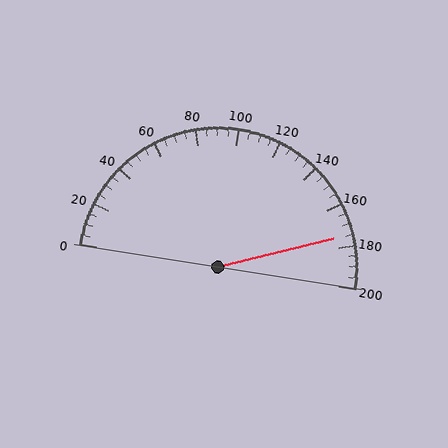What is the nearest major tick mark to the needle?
The nearest major tick mark is 180.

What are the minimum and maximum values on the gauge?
The gauge ranges from 0 to 200.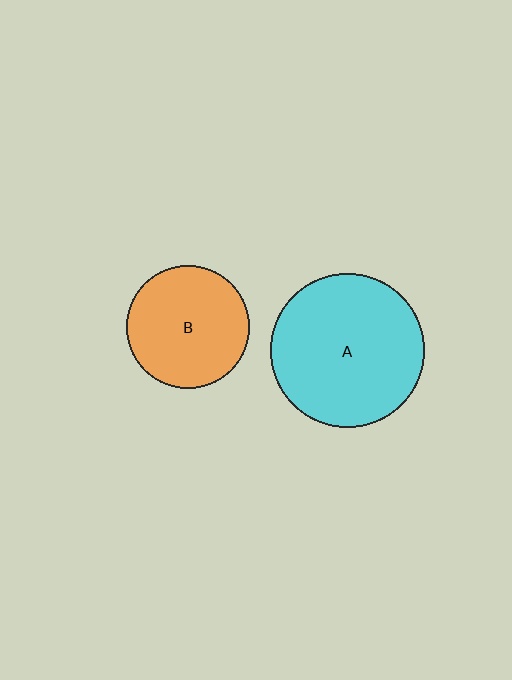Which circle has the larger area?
Circle A (cyan).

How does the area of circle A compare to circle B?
Approximately 1.6 times.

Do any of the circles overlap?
No, none of the circles overlap.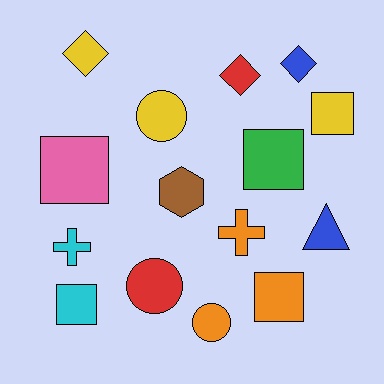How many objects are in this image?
There are 15 objects.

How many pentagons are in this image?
There are no pentagons.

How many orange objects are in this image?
There are 3 orange objects.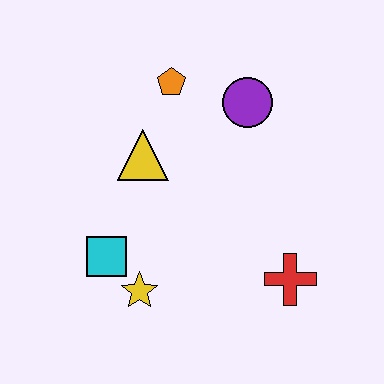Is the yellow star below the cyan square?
Yes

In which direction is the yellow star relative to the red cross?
The yellow star is to the left of the red cross.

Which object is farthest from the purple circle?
The yellow star is farthest from the purple circle.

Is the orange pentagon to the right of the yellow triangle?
Yes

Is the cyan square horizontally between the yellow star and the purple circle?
No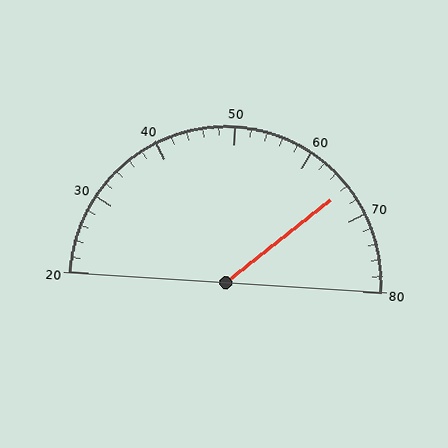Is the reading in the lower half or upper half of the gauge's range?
The reading is in the upper half of the range (20 to 80).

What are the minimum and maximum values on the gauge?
The gauge ranges from 20 to 80.